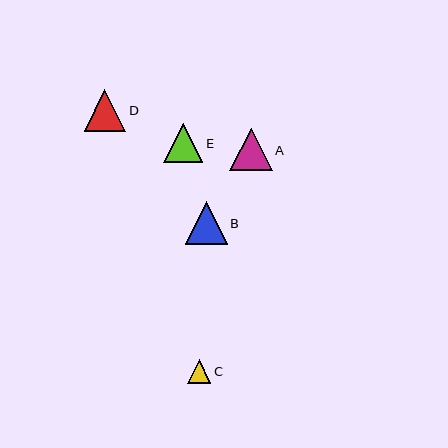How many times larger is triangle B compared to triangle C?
Triangle B is approximately 1.8 times the size of triangle C.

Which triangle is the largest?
Triangle A is the largest with a size of approximately 42 pixels.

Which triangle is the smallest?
Triangle C is the smallest with a size of approximately 23 pixels.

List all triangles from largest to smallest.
From largest to smallest: A, B, D, E, C.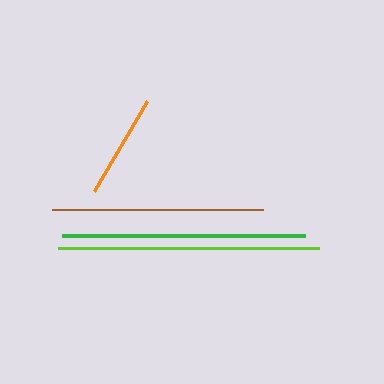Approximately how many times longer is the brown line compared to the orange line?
The brown line is approximately 2.0 times the length of the orange line.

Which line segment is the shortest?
The orange line is the shortest at approximately 104 pixels.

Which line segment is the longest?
The lime line is the longest at approximately 261 pixels.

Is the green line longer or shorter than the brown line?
The green line is longer than the brown line.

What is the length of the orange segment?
The orange segment is approximately 104 pixels long.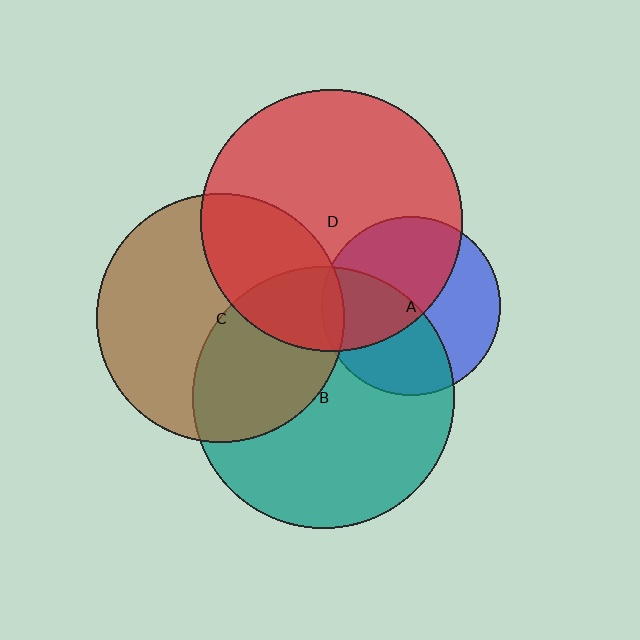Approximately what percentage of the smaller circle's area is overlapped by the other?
Approximately 55%.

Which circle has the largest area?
Circle D (red).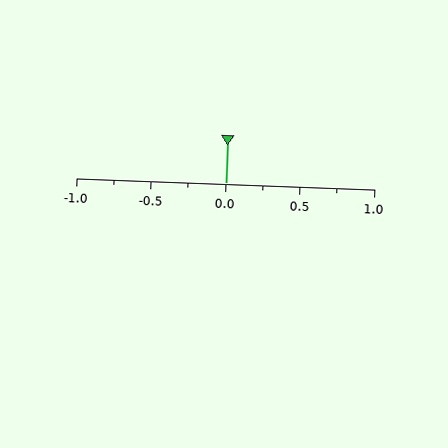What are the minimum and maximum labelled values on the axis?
The axis runs from -1.0 to 1.0.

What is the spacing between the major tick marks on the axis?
The major ticks are spaced 0.5 apart.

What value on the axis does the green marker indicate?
The marker indicates approximately 0.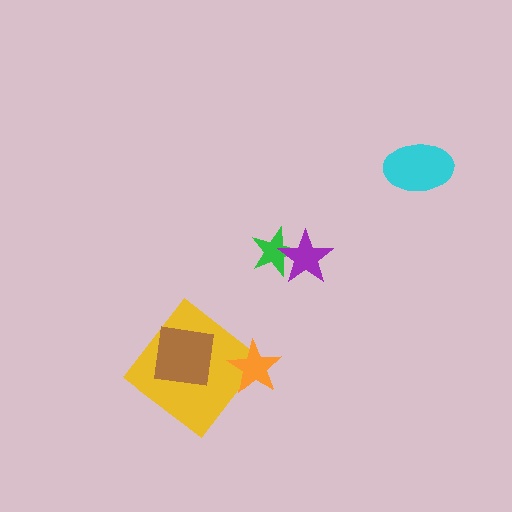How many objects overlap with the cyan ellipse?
0 objects overlap with the cyan ellipse.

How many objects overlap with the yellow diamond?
2 objects overlap with the yellow diamond.